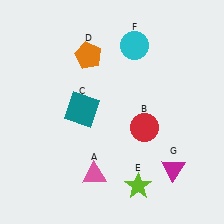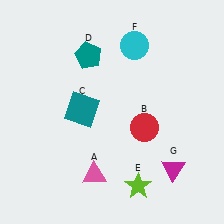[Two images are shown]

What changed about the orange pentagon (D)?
In Image 1, D is orange. In Image 2, it changed to teal.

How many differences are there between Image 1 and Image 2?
There is 1 difference between the two images.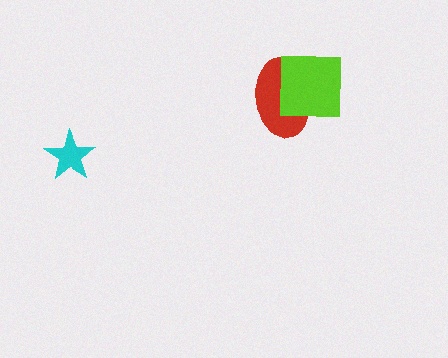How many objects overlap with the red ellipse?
1 object overlaps with the red ellipse.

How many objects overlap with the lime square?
1 object overlaps with the lime square.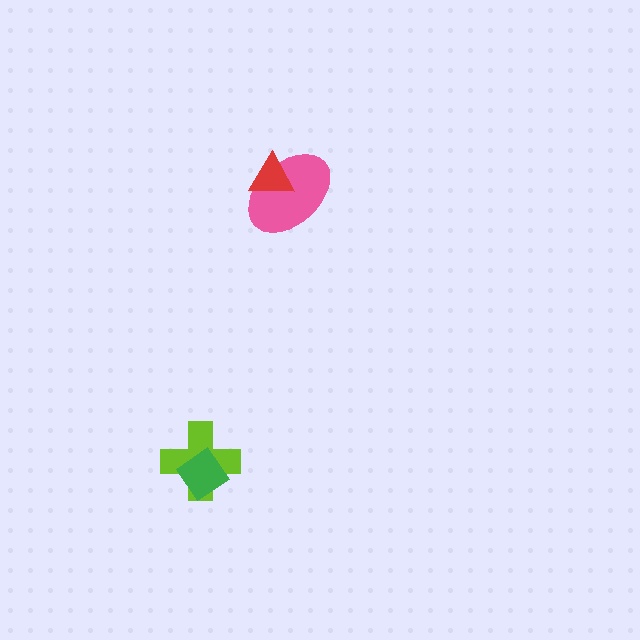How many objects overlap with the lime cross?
1 object overlaps with the lime cross.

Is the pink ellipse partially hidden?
Yes, it is partially covered by another shape.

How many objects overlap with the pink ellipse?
1 object overlaps with the pink ellipse.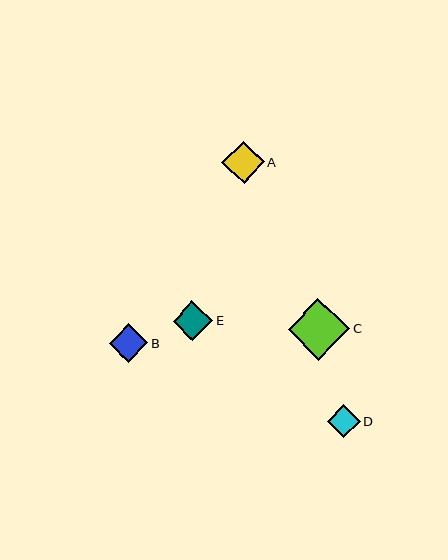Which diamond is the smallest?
Diamond D is the smallest with a size of approximately 33 pixels.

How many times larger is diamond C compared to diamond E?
Diamond C is approximately 1.5 times the size of diamond E.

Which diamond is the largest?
Diamond C is the largest with a size of approximately 61 pixels.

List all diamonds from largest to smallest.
From largest to smallest: C, A, E, B, D.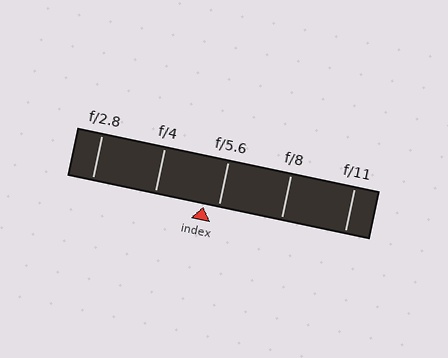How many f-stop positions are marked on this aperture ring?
There are 5 f-stop positions marked.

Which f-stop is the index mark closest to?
The index mark is closest to f/5.6.